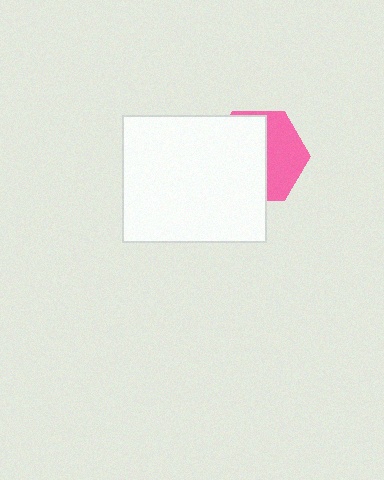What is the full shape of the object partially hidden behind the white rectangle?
The partially hidden object is a pink hexagon.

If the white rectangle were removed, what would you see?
You would see the complete pink hexagon.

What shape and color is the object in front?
The object in front is a white rectangle.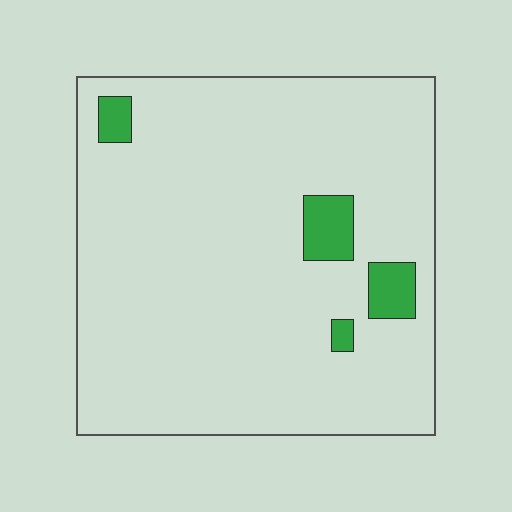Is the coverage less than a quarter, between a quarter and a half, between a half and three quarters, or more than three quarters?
Less than a quarter.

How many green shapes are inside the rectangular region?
4.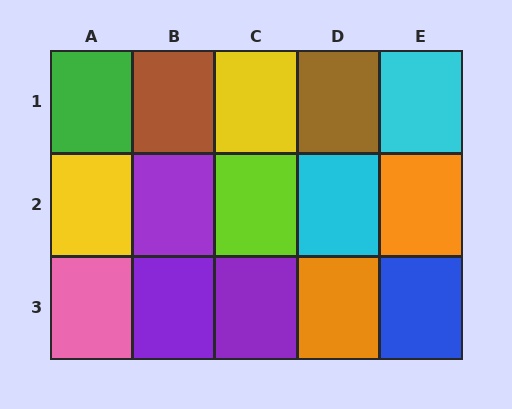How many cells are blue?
1 cell is blue.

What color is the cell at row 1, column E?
Cyan.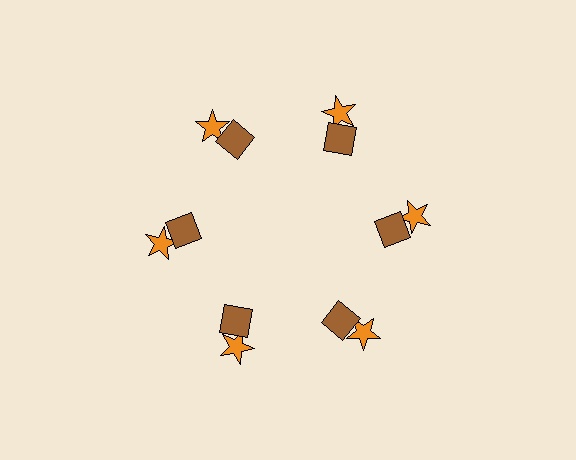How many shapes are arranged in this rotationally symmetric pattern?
There are 12 shapes, arranged in 6 groups of 2.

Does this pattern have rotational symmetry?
Yes, this pattern has 6-fold rotational symmetry. It looks the same after rotating 60 degrees around the center.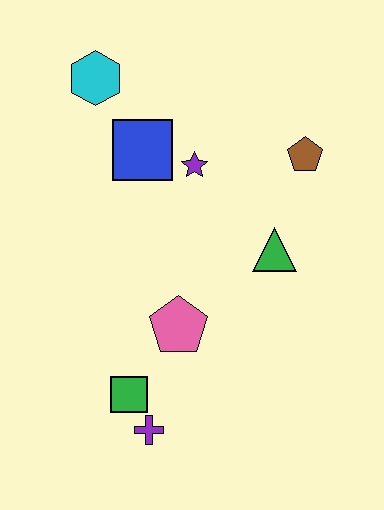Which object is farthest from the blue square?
The purple cross is farthest from the blue square.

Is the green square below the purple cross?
No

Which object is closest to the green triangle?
The brown pentagon is closest to the green triangle.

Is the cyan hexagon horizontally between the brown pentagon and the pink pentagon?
No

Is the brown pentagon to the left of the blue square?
No